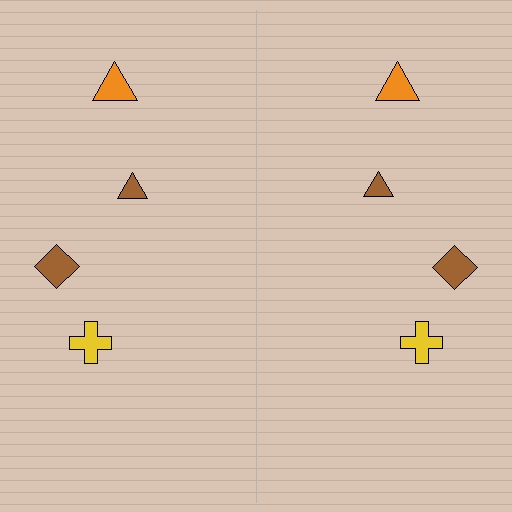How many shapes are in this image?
There are 8 shapes in this image.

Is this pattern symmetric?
Yes, this pattern has bilateral (reflection) symmetry.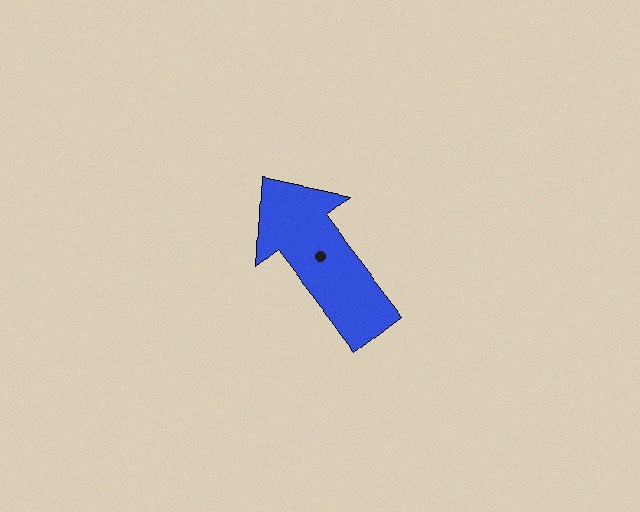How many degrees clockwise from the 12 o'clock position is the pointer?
Approximately 322 degrees.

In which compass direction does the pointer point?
Northwest.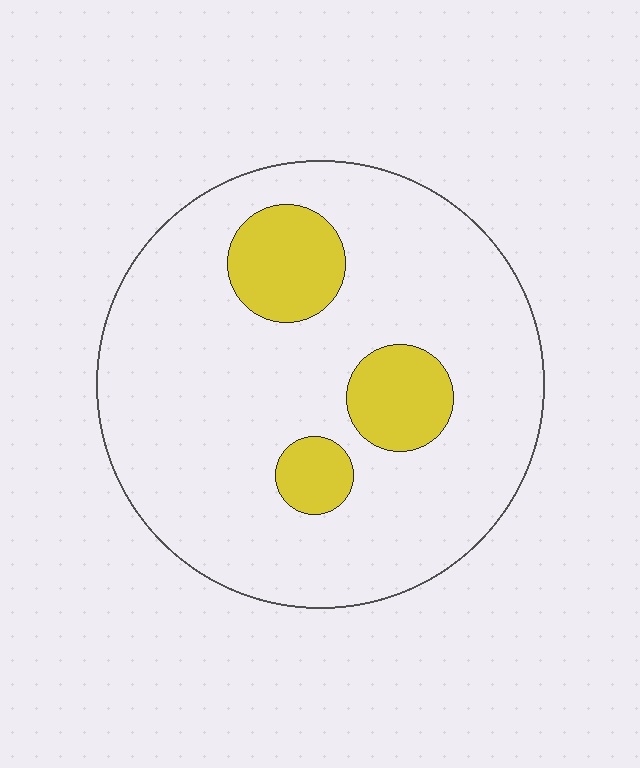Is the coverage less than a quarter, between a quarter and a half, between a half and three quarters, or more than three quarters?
Less than a quarter.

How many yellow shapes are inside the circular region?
3.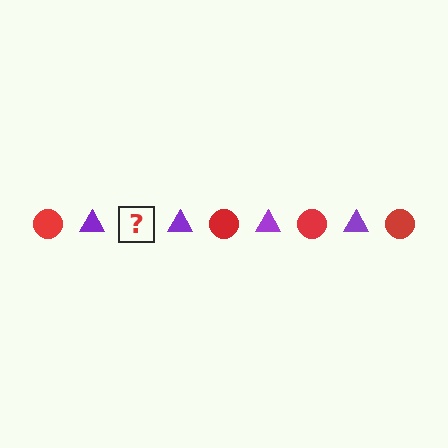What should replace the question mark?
The question mark should be replaced with a red circle.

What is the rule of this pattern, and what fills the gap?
The rule is that the pattern alternates between red circle and purple triangle. The gap should be filled with a red circle.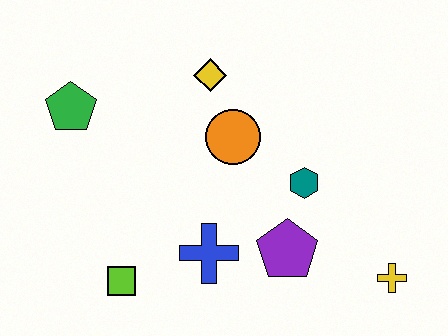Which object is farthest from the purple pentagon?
The green pentagon is farthest from the purple pentagon.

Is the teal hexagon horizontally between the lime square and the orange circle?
No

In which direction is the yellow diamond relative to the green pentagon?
The yellow diamond is to the right of the green pentagon.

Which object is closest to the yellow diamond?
The orange circle is closest to the yellow diamond.